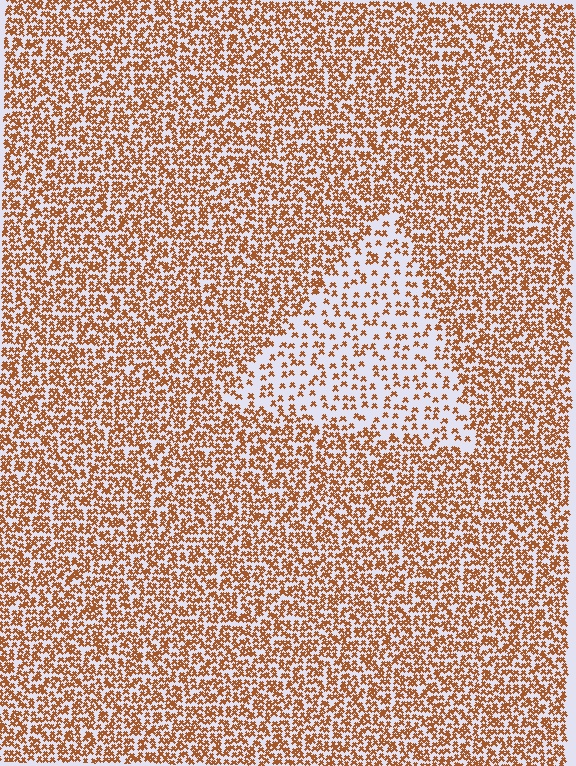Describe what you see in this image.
The image contains small brown elements arranged at two different densities. A triangle-shaped region is visible where the elements are less densely packed than the surrounding area.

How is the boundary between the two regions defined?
The boundary is defined by a change in element density (approximately 2.3x ratio). All elements are the same color, size, and shape.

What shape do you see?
I see a triangle.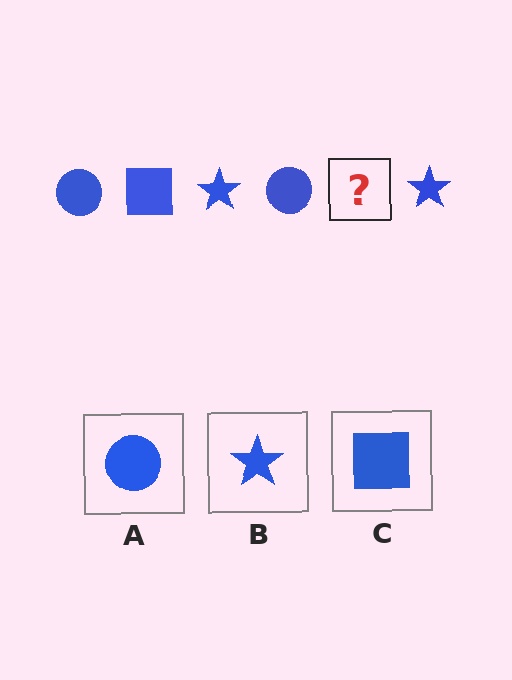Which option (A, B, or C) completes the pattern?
C.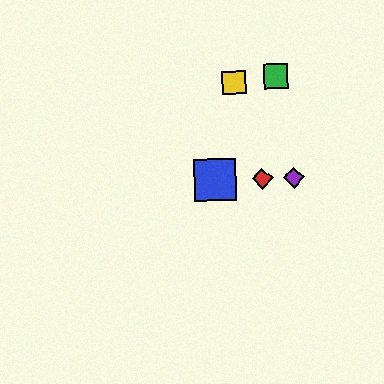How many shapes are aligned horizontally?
3 shapes (the red diamond, the blue square, the purple diamond) are aligned horizontally.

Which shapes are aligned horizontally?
The red diamond, the blue square, the purple diamond are aligned horizontally.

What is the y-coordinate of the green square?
The green square is at y≈76.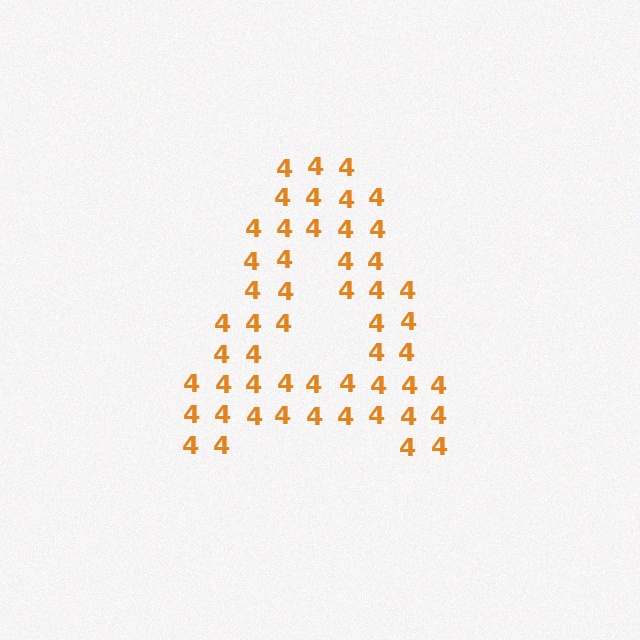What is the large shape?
The large shape is the letter A.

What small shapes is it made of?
It is made of small digit 4's.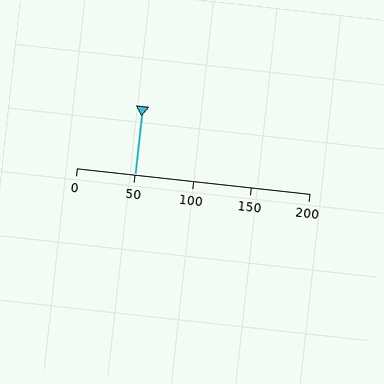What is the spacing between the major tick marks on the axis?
The major ticks are spaced 50 apart.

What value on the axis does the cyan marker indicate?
The marker indicates approximately 50.